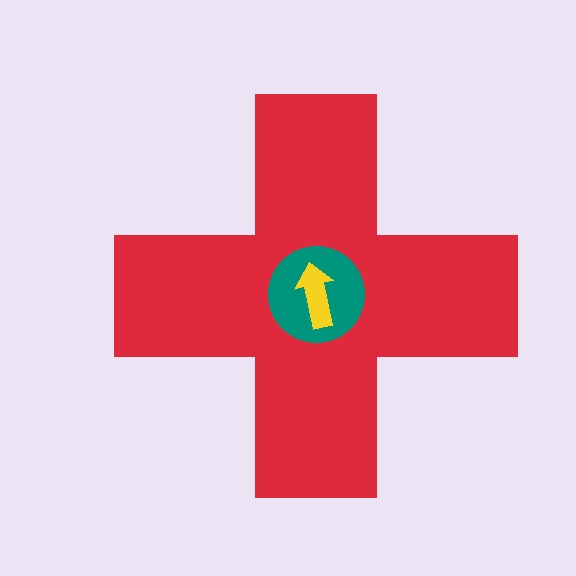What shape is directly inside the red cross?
The teal circle.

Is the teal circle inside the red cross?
Yes.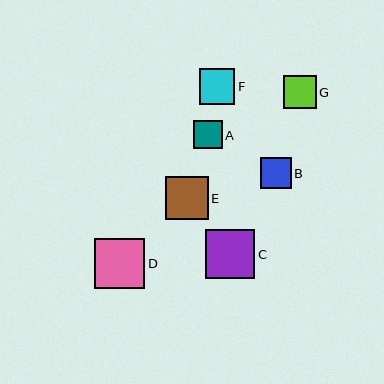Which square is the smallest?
Square A is the smallest with a size of approximately 28 pixels.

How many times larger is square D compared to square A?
Square D is approximately 1.8 times the size of square A.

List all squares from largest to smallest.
From largest to smallest: D, C, E, F, G, B, A.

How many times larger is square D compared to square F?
Square D is approximately 1.4 times the size of square F.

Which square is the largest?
Square D is the largest with a size of approximately 50 pixels.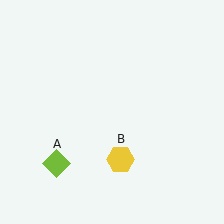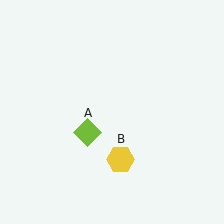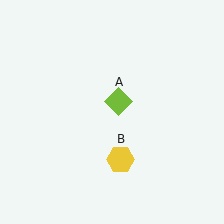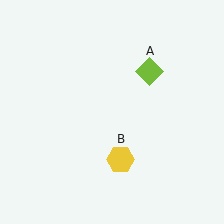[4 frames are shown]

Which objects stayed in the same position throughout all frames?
Yellow hexagon (object B) remained stationary.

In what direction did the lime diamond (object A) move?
The lime diamond (object A) moved up and to the right.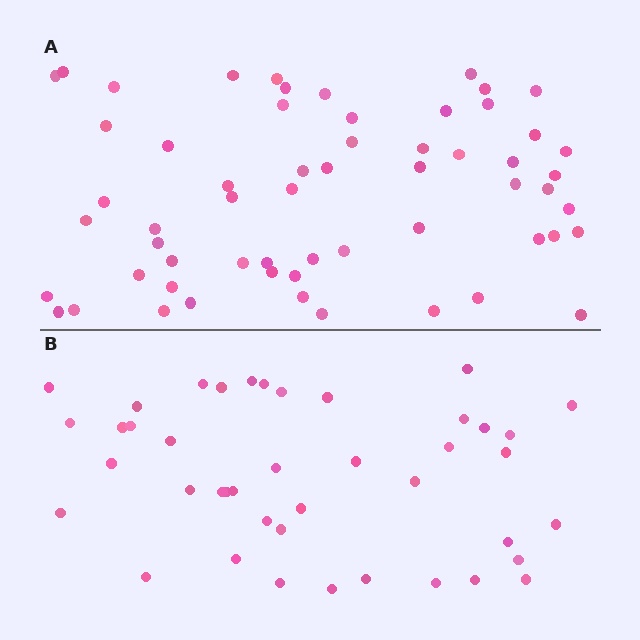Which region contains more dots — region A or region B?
Region A (the top region) has more dots.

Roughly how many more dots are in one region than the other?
Region A has approximately 15 more dots than region B.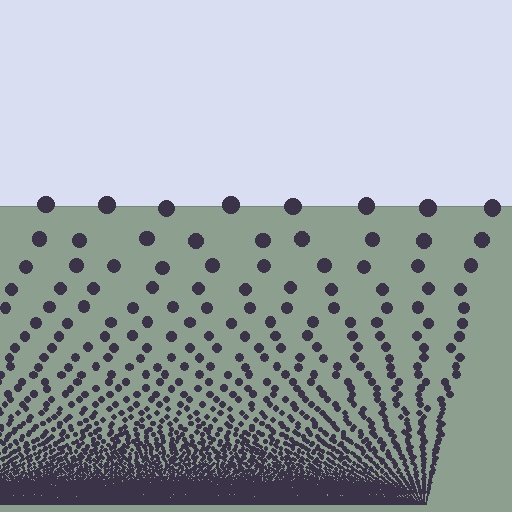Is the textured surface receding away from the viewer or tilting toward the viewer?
The surface appears to tilt toward the viewer. Texture elements get larger and sparser toward the top.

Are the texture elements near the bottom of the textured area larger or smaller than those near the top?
Smaller. The gradient is inverted — elements near the bottom are smaller and denser.